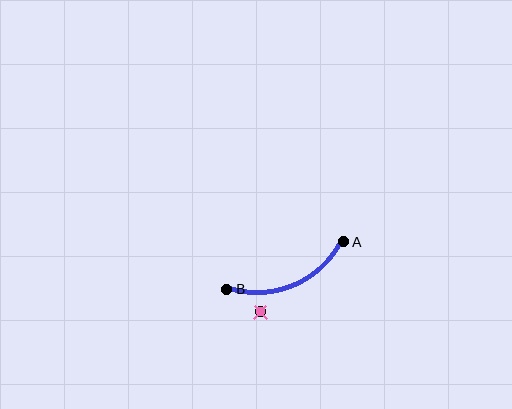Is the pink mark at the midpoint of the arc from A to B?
No — the pink mark does not lie on the arc at all. It sits slightly outside the curve.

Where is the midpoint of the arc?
The arc midpoint is the point on the curve farthest from the straight line joining A and B. It sits below that line.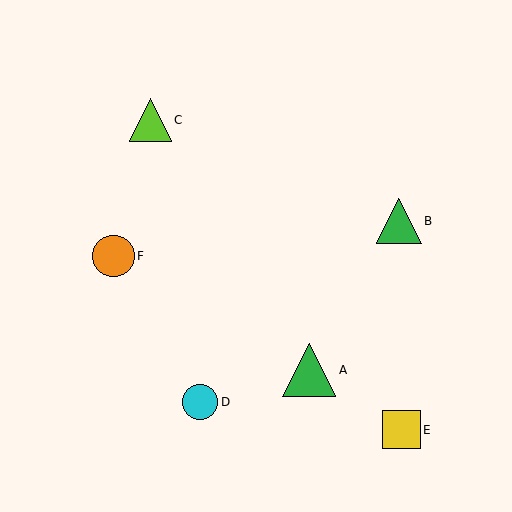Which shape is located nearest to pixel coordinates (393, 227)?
The green triangle (labeled B) at (399, 221) is nearest to that location.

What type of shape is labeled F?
Shape F is an orange circle.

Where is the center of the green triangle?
The center of the green triangle is at (399, 221).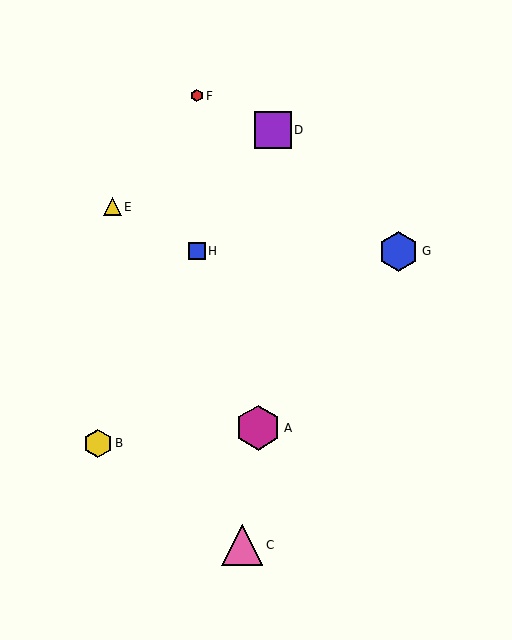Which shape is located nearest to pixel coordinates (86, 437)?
The yellow hexagon (labeled B) at (98, 443) is nearest to that location.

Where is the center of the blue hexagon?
The center of the blue hexagon is at (399, 251).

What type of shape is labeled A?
Shape A is a magenta hexagon.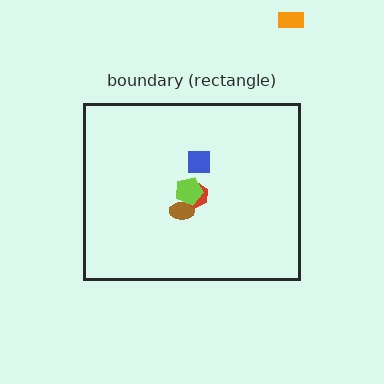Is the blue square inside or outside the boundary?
Inside.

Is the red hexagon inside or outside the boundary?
Inside.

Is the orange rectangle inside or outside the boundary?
Outside.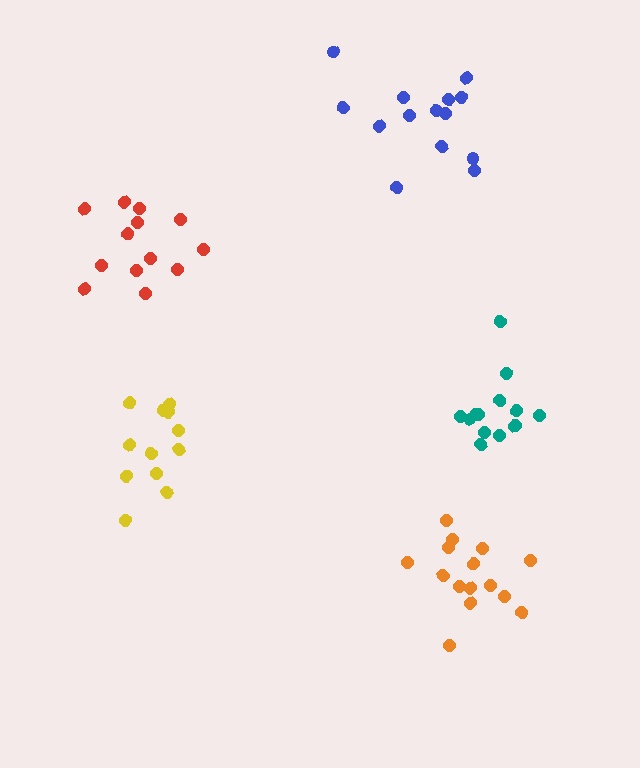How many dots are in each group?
Group 1: 14 dots, Group 2: 15 dots, Group 3: 13 dots, Group 4: 12 dots, Group 5: 14 dots (68 total).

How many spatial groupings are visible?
There are 5 spatial groupings.